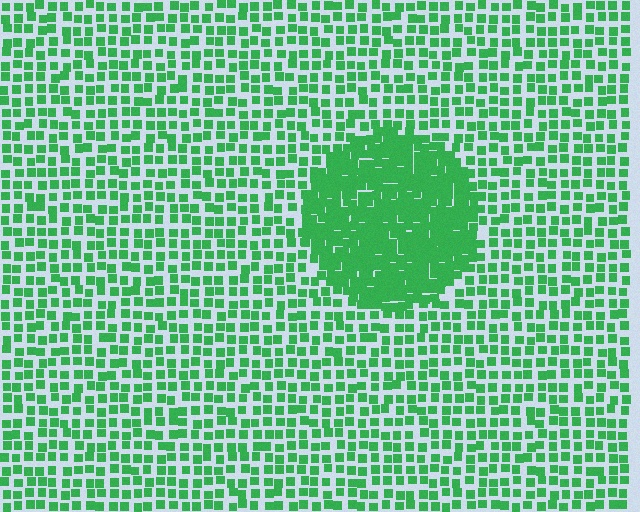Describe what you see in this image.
The image contains small green elements arranged at two different densities. A circle-shaped region is visible where the elements are more densely packed than the surrounding area.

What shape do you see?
I see a circle.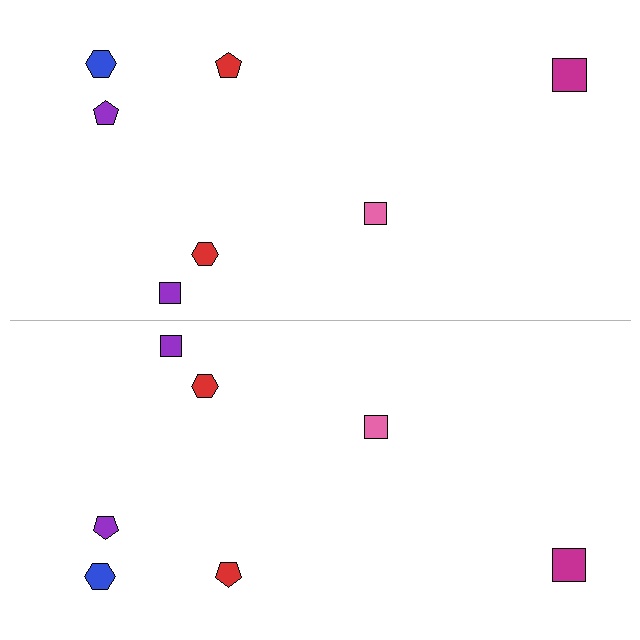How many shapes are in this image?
There are 14 shapes in this image.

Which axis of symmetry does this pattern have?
The pattern has a horizontal axis of symmetry running through the center of the image.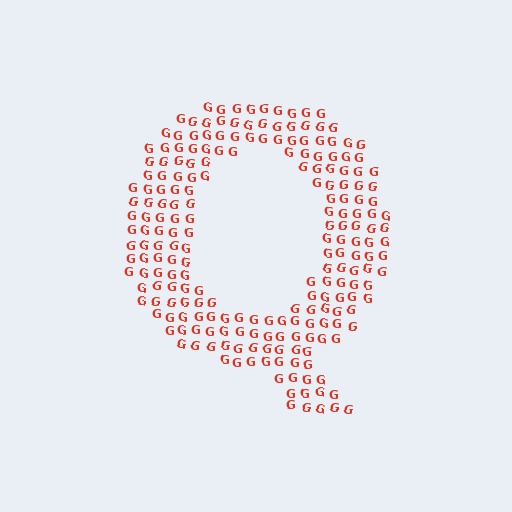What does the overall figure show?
The overall figure shows the letter Q.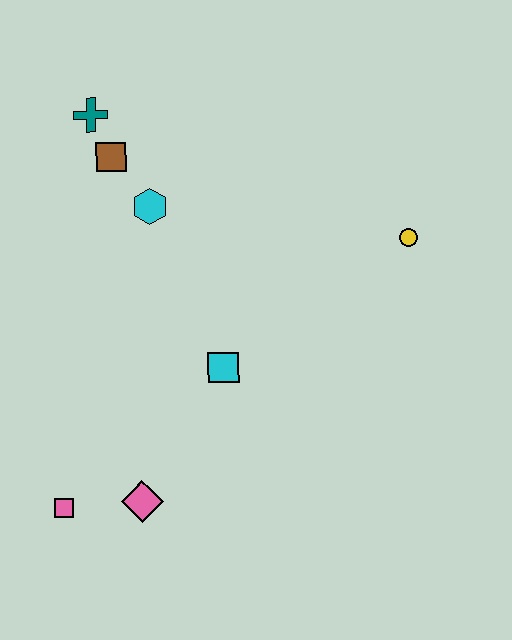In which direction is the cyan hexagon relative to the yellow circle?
The cyan hexagon is to the left of the yellow circle.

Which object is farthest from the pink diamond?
The teal cross is farthest from the pink diamond.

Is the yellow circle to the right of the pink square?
Yes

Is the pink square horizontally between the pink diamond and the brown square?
No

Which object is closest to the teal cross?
The brown square is closest to the teal cross.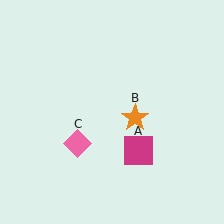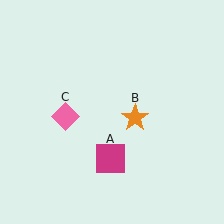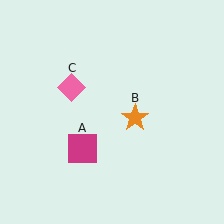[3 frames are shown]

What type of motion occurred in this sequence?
The magenta square (object A), pink diamond (object C) rotated clockwise around the center of the scene.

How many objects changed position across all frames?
2 objects changed position: magenta square (object A), pink diamond (object C).